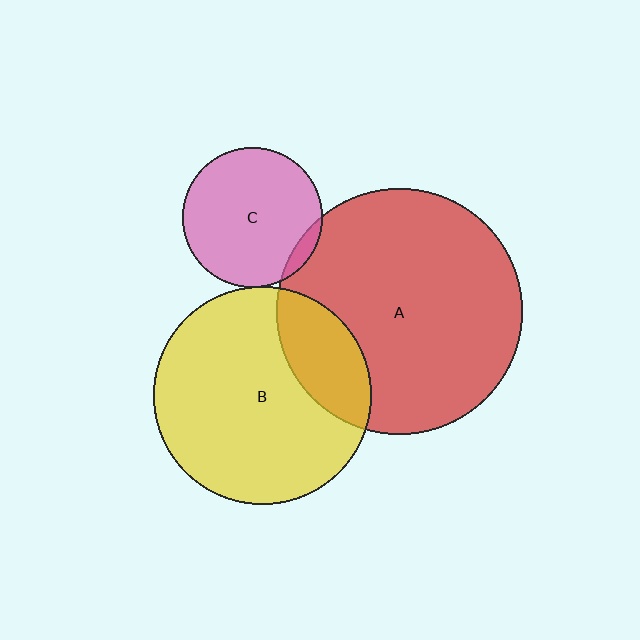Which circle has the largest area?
Circle A (red).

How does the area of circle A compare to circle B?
Approximately 1.3 times.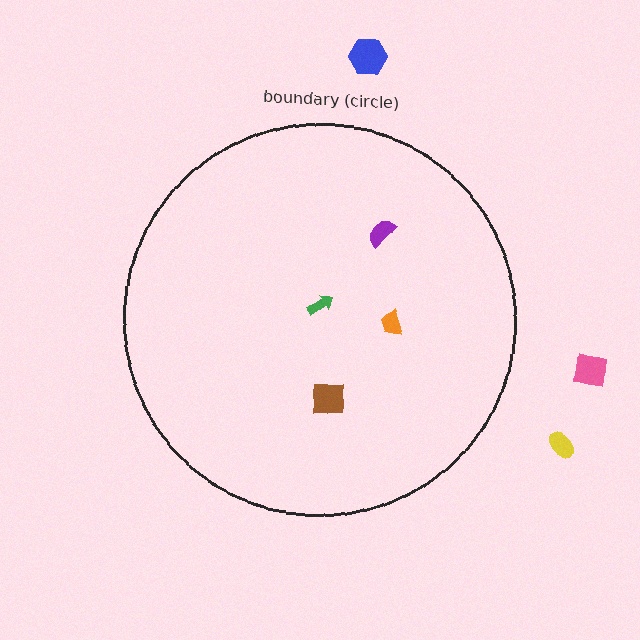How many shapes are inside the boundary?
4 inside, 3 outside.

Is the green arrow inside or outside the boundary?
Inside.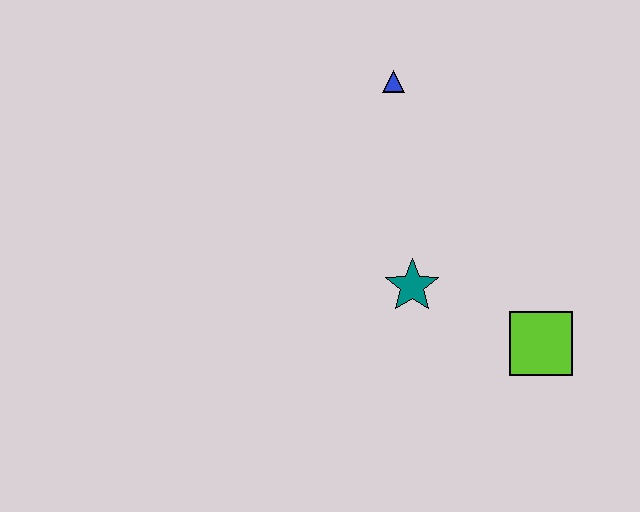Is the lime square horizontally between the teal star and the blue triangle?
No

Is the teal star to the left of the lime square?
Yes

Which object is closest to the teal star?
The lime square is closest to the teal star.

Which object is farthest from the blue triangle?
The lime square is farthest from the blue triangle.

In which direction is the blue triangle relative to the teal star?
The blue triangle is above the teal star.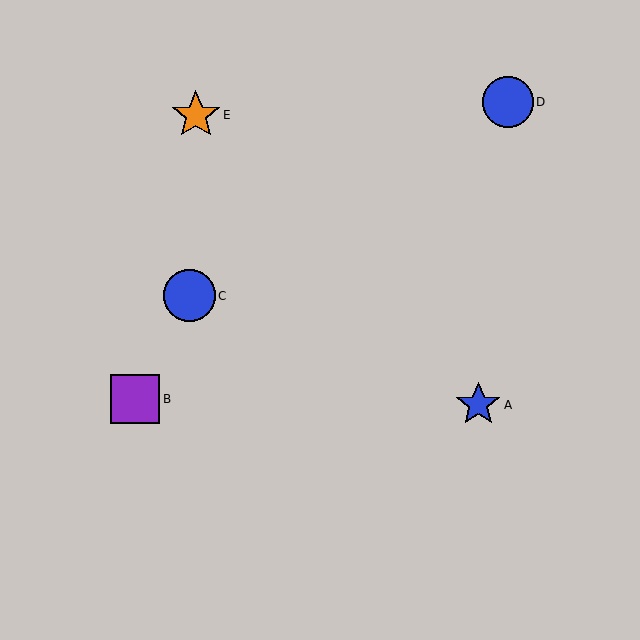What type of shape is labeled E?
Shape E is an orange star.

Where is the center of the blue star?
The center of the blue star is at (478, 405).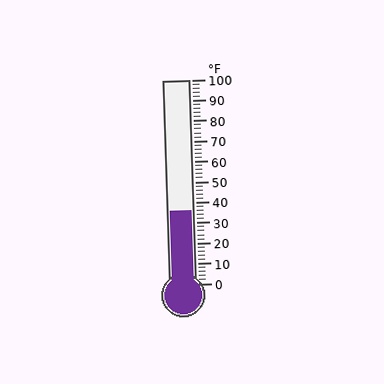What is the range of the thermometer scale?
The thermometer scale ranges from 0°F to 100°F.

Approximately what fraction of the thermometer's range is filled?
The thermometer is filled to approximately 35% of its range.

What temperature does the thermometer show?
The thermometer shows approximately 36°F.